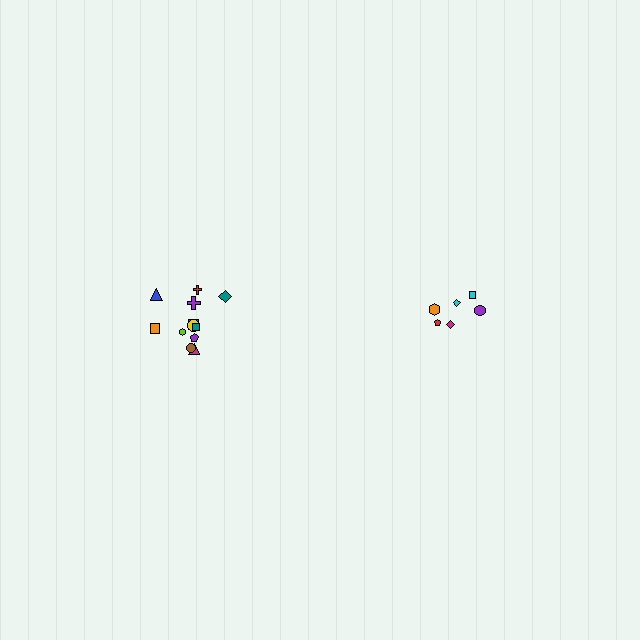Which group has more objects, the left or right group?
The left group.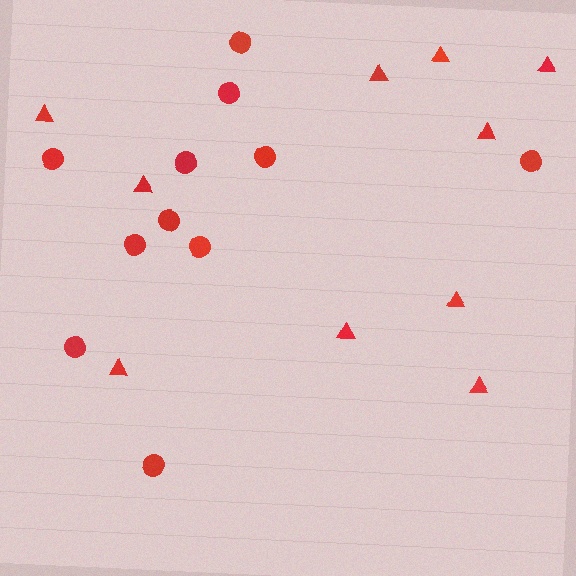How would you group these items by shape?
There are 2 groups: one group of triangles (10) and one group of circles (11).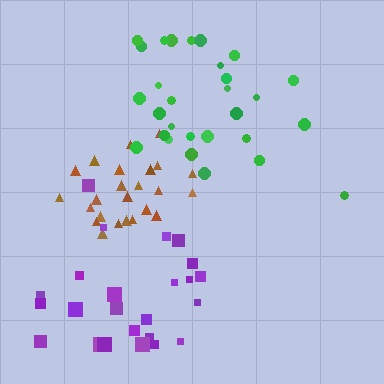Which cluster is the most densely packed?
Brown.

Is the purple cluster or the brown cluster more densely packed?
Brown.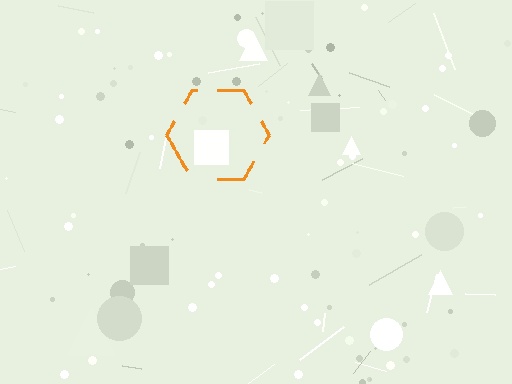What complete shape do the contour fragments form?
The contour fragments form a hexagon.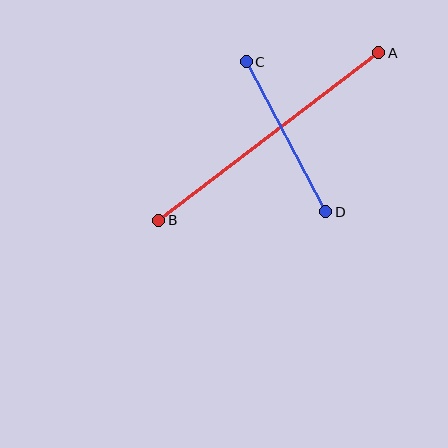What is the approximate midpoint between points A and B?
The midpoint is at approximately (269, 137) pixels.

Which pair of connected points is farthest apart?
Points A and B are farthest apart.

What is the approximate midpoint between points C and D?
The midpoint is at approximately (286, 137) pixels.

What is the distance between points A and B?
The distance is approximately 277 pixels.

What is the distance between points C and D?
The distance is approximately 169 pixels.